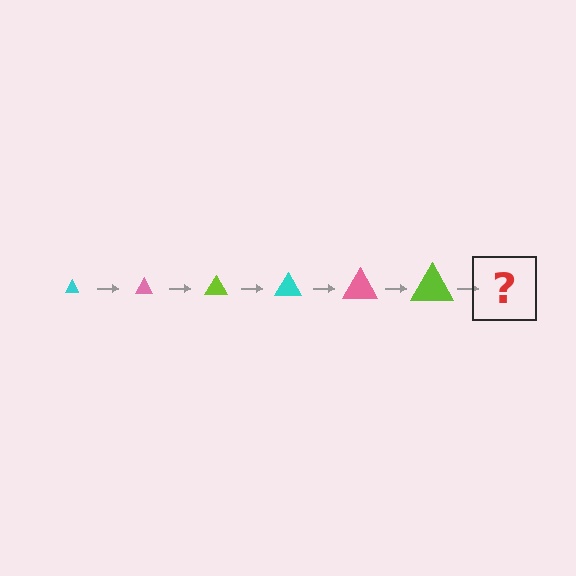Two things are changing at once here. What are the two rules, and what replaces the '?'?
The two rules are that the triangle grows larger each step and the color cycles through cyan, pink, and lime. The '?' should be a cyan triangle, larger than the previous one.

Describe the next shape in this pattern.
It should be a cyan triangle, larger than the previous one.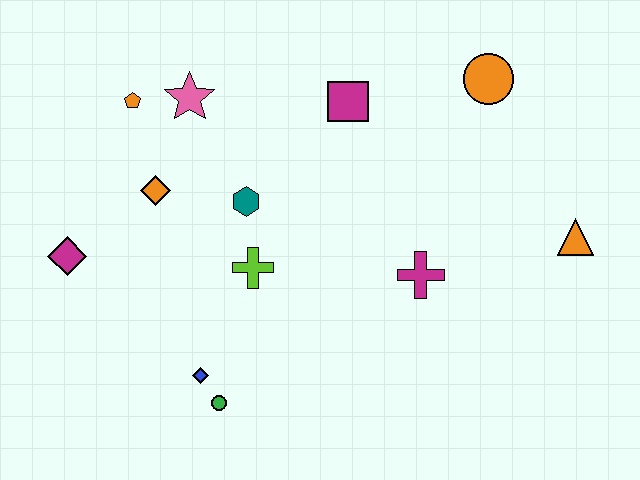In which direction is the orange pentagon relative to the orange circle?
The orange pentagon is to the left of the orange circle.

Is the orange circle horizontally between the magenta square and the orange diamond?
No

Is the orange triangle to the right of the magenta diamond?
Yes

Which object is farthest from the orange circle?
The magenta diamond is farthest from the orange circle.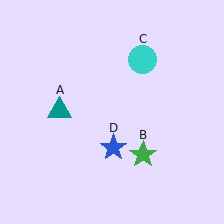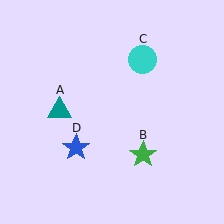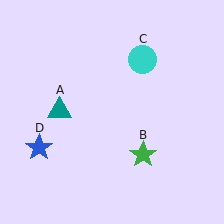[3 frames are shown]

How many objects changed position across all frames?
1 object changed position: blue star (object D).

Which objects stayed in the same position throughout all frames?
Teal triangle (object A) and green star (object B) and cyan circle (object C) remained stationary.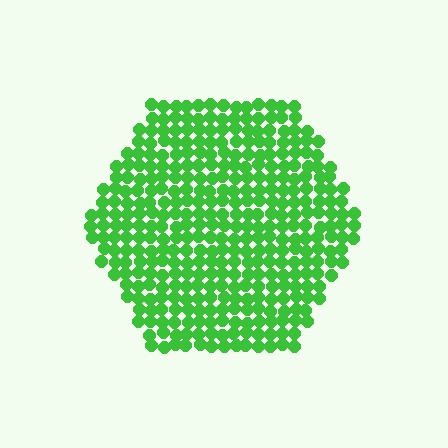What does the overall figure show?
The overall figure shows a hexagon.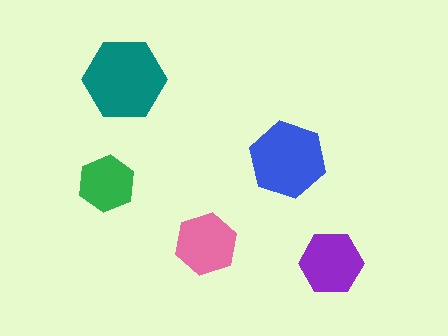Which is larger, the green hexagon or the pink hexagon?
The pink one.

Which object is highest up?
The teal hexagon is topmost.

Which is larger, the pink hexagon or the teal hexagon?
The teal one.